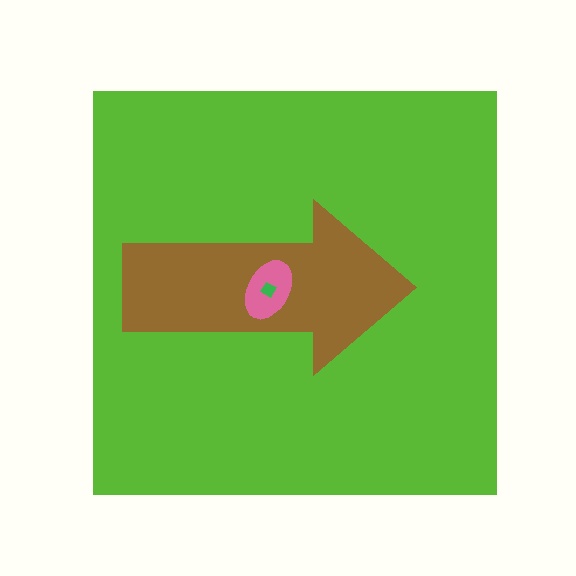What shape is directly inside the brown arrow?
The pink ellipse.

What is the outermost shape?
The lime square.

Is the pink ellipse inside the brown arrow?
Yes.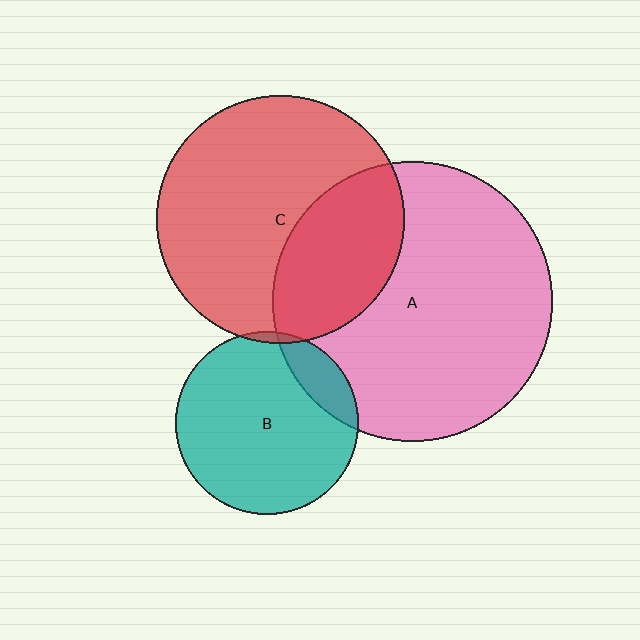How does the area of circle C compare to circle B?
Approximately 1.8 times.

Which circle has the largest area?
Circle A (pink).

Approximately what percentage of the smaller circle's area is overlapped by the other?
Approximately 35%.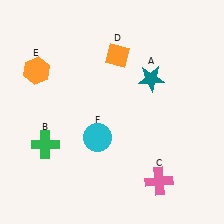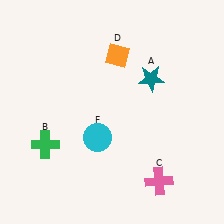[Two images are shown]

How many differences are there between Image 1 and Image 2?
There is 1 difference between the two images.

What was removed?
The orange hexagon (E) was removed in Image 2.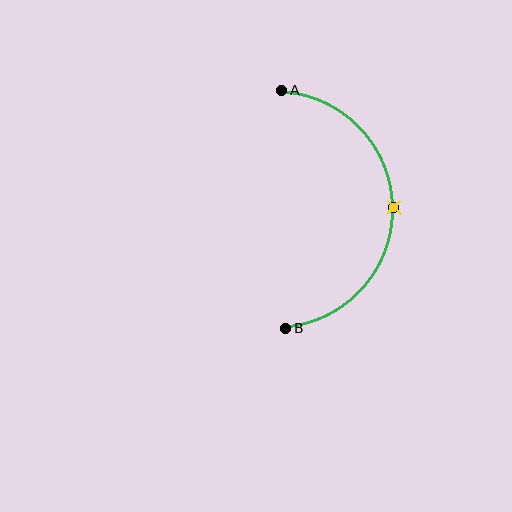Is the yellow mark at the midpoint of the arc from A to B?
Yes. The yellow mark lies on the arc at equal arc-length from both A and B — it is the arc midpoint.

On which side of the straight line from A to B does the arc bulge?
The arc bulges to the right of the straight line connecting A and B.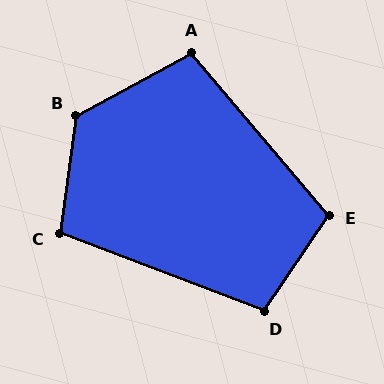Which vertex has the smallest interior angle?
A, at approximately 102 degrees.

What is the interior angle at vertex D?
Approximately 103 degrees (obtuse).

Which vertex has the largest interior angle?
B, at approximately 127 degrees.